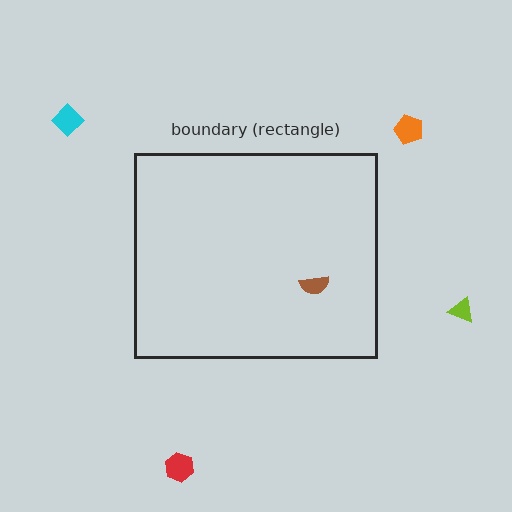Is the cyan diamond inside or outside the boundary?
Outside.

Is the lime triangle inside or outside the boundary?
Outside.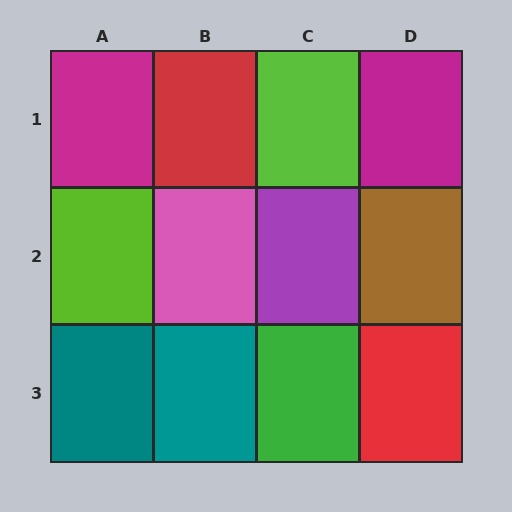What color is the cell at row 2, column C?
Purple.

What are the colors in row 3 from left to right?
Teal, teal, green, red.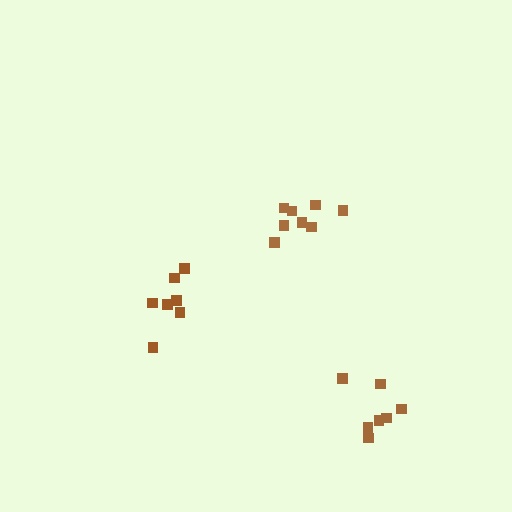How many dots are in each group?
Group 1: 7 dots, Group 2: 7 dots, Group 3: 8 dots (22 total).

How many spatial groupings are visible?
There are 3 spatial groupings.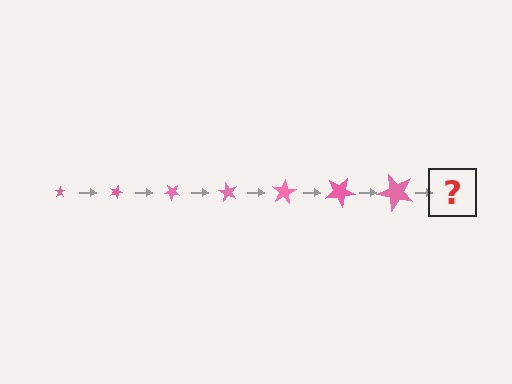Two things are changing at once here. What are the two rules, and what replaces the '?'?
The two rules are that the star grows larger each step and it rotates 20 degrees each step. The '?' should be a star, larger than the previous one and rotated 140 degrees from the start.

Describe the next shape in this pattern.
It should be a star, larger than the previous one and rotated 140 degrees from the start.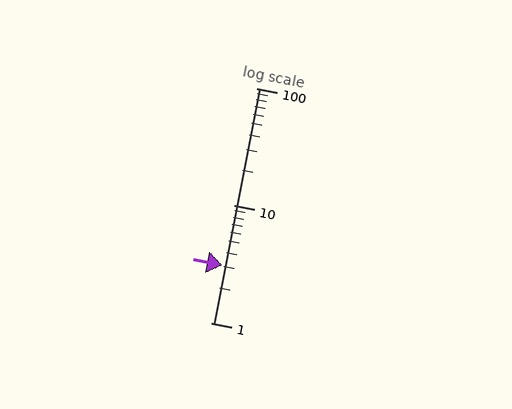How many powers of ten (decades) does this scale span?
The scale spans 2 decades, from 1 to 100.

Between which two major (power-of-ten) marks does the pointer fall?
The pointer is between 1 and 10.